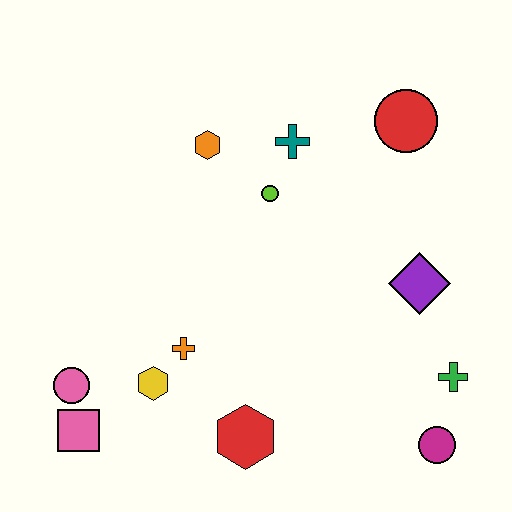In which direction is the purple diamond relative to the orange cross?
The purple diamond is to the right of the orange cross.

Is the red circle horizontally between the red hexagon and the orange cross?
No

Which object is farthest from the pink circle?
The red circle is farthest from the pink circle.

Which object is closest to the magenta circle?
The green cross is closest to the magenta circle.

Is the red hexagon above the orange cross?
No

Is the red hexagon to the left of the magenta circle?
Yes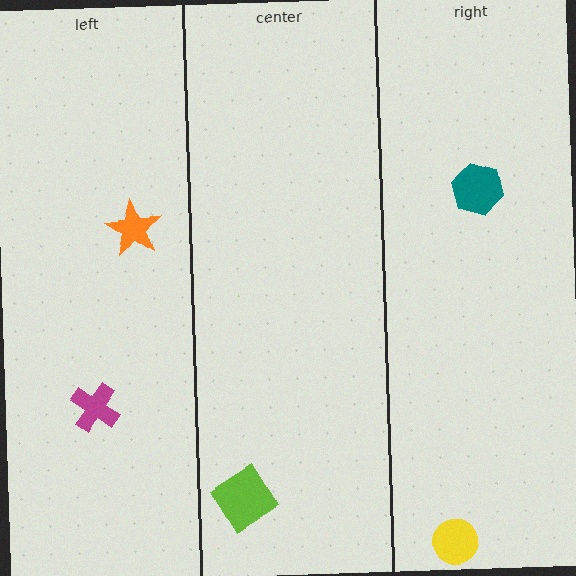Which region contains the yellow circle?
The right region.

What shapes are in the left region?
The magenta cross, the orange star.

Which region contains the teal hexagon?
The right region.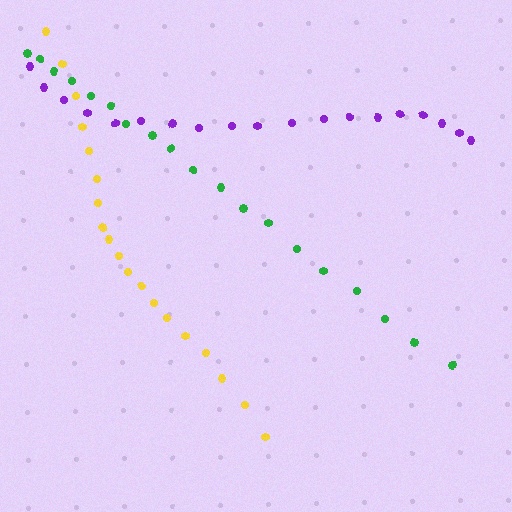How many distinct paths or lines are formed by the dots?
There are 3 distinct paths.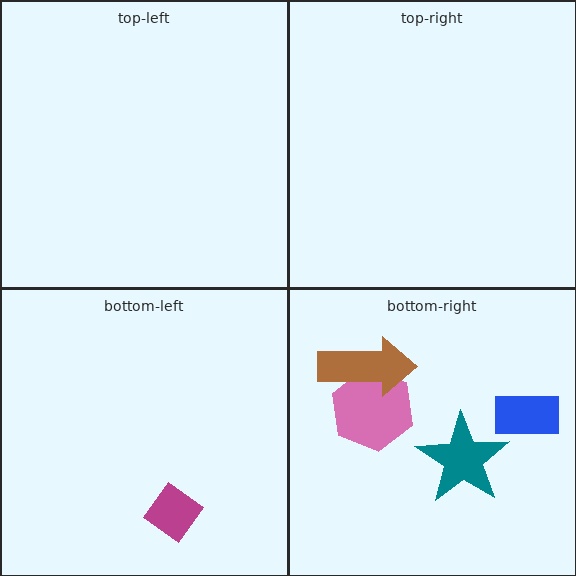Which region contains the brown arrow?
The bottom-right region.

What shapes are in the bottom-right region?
The pink hexagon, the brown arrow, the teal star, the blue rectangle.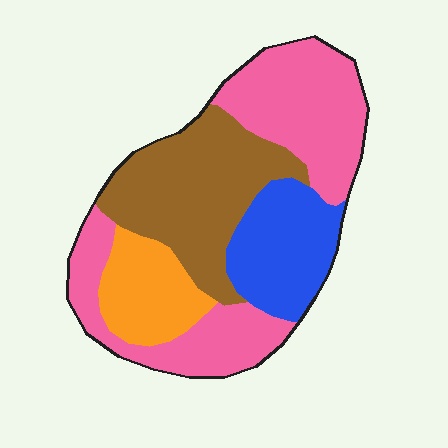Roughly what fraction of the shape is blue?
Blue takes up about one sixth (1/6) of the shape.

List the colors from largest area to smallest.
From largest to smallest: pink, brown, blue, orange.